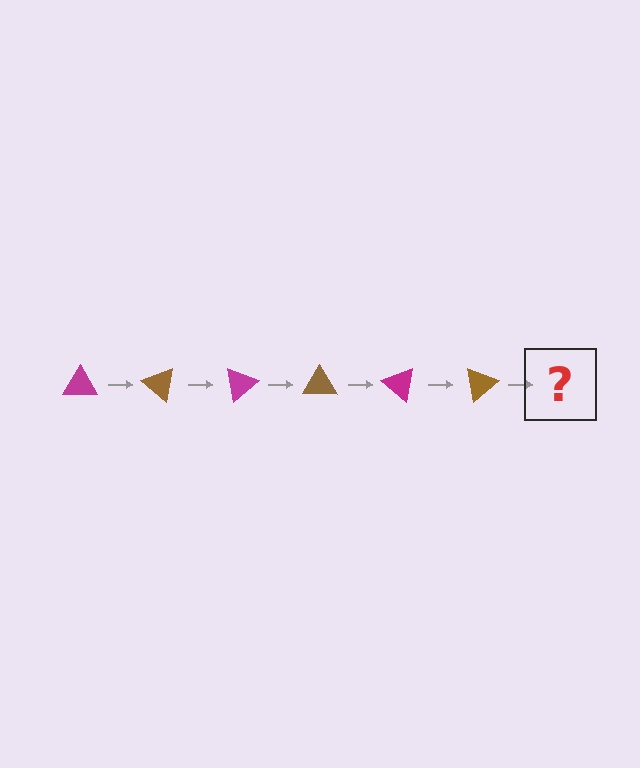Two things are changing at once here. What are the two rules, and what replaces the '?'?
The two rules are that it rotates 40 degrees each step and the color cycles through magenta and brown. The '?' should be a magenta triangle, rotated 240 degrees from the start.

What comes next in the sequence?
The next element should be a magenta triangle, rotated 240 degrees from the start.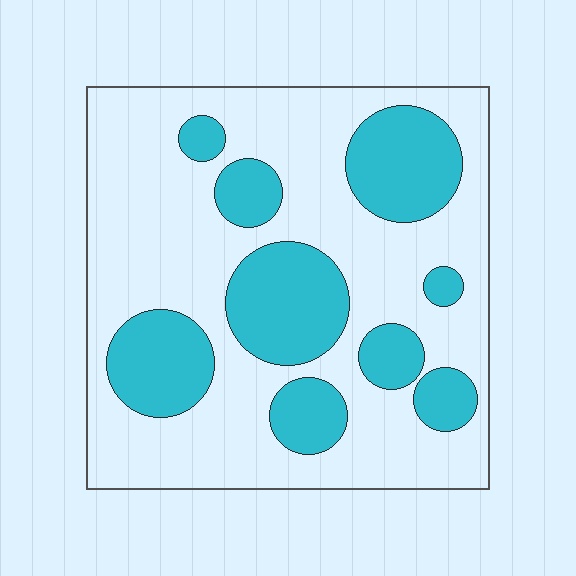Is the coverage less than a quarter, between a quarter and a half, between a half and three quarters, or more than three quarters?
Between a quarter and a half.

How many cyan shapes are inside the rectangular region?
9.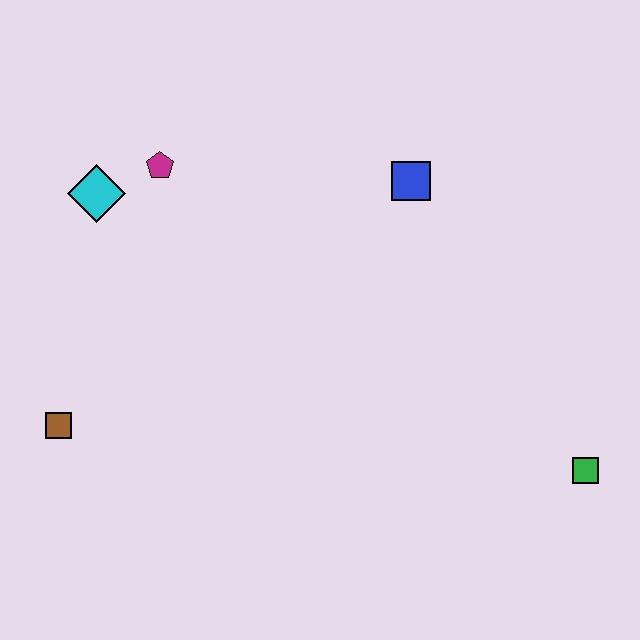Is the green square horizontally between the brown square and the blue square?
No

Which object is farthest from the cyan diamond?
The green square is farthest from the cyan diamond.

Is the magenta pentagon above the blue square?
Yes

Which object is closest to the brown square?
The cyan diamond is closest to the brown square.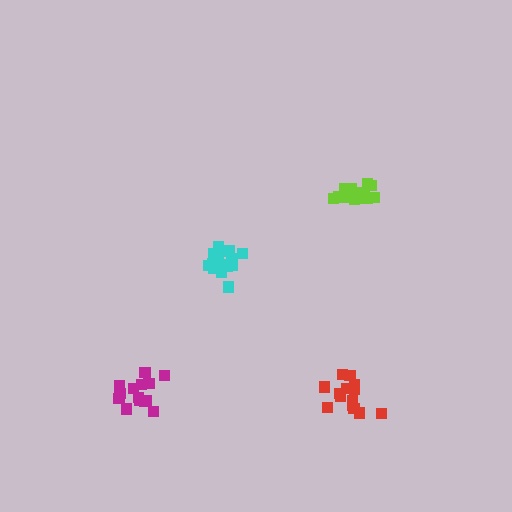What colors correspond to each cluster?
The clusters are colored: lime, red, cyan, magenta.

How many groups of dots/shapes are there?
There are 4 groups.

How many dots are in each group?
Group 1: 16 dots, Group 2: 14 dots, Group 3: 16 dots, Group 4: 15 dots (61 total).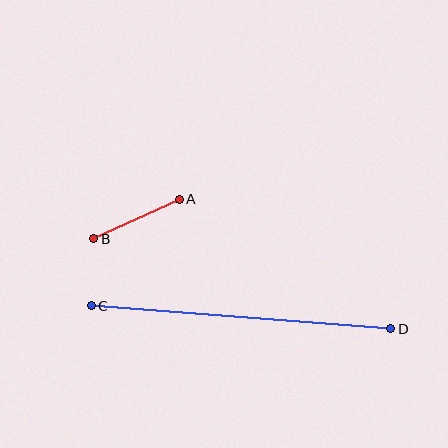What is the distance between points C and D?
The distance is approximately 300 pixels.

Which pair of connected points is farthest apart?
Points C and D are farthest apart.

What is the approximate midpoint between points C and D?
The midpoint is at approximately (241, 317) pixels.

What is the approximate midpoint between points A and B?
The midpoint is at approximately (136, 219) pixels.